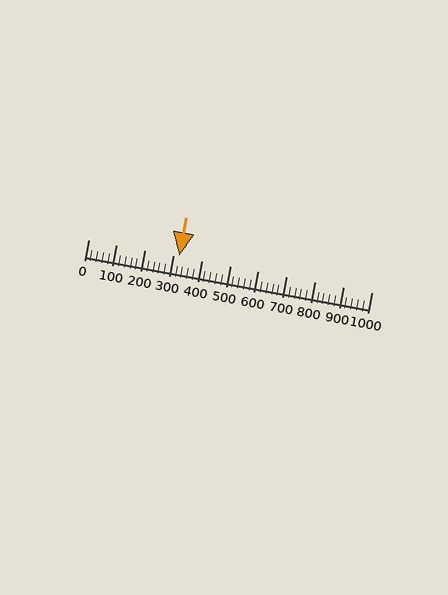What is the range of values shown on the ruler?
The ruler shows values from 0 to 1000.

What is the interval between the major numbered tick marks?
The major tick marks are spaced 100 units apart.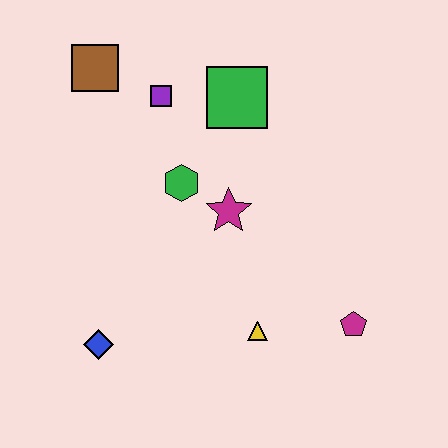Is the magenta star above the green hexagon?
No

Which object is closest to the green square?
The purple square is closest to the green square.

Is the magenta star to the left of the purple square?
No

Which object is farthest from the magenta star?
The brown square is farthest from the magenta star.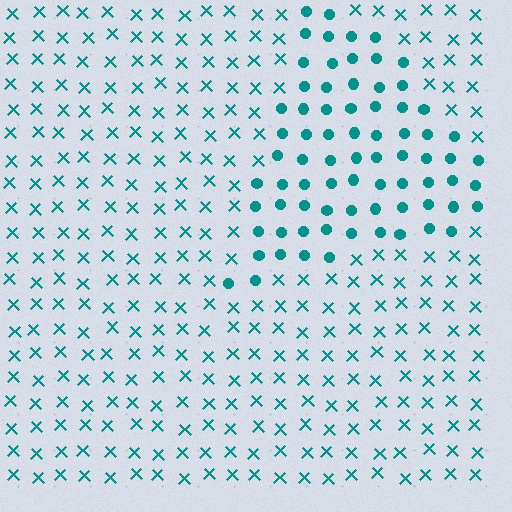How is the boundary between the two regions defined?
The boundary is defined by a change in element shape: circles inside vs. X marks outside. All elements share the same color and spacing.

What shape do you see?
I see a triangle.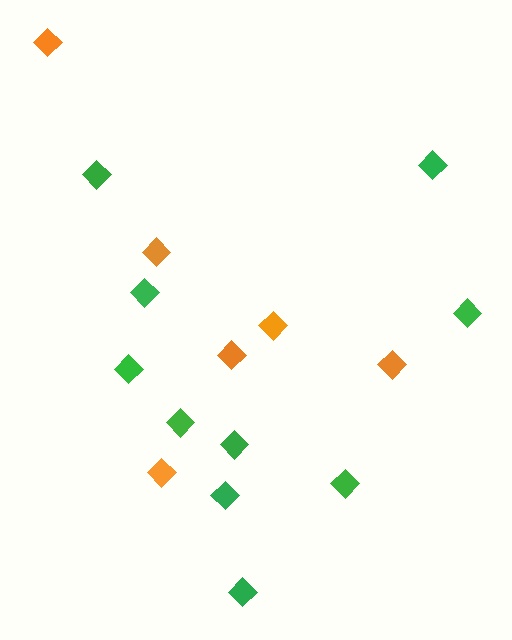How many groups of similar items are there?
There are 2 groups: one group of orange diamonds (6) and one group of green diamonds (10).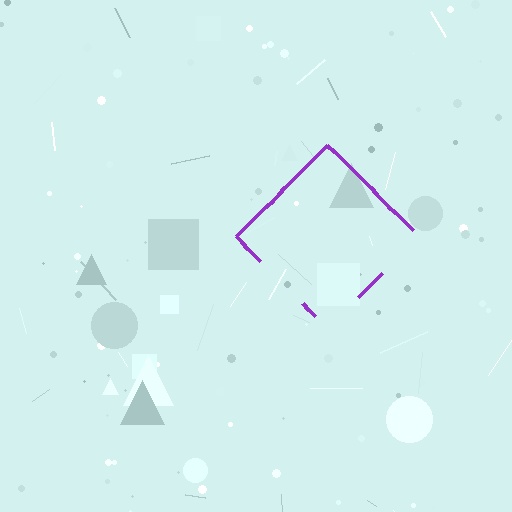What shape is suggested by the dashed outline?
The dashed outline suggests a diamond.